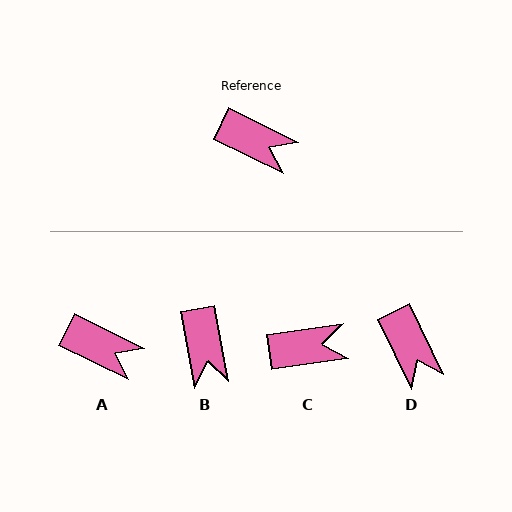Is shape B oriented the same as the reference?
No, it is off by about 54 degrees.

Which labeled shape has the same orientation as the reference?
A.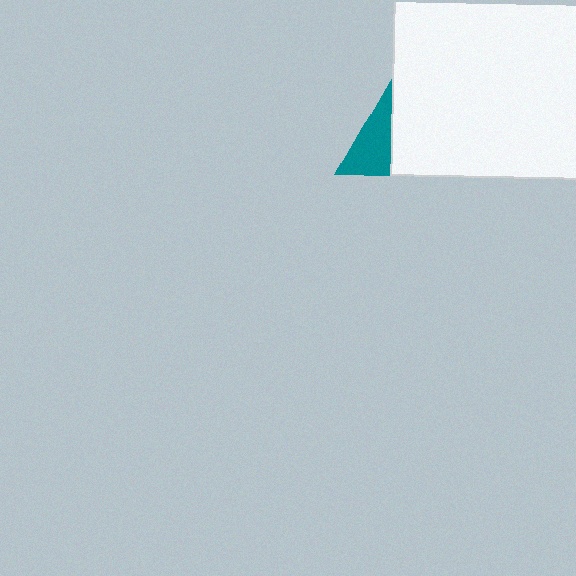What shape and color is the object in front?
The object in front is a white square.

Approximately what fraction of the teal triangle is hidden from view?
Roughly 68% of the teal triangle is hidden behind the white square.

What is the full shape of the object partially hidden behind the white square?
The partially hidden object is a teal triangle.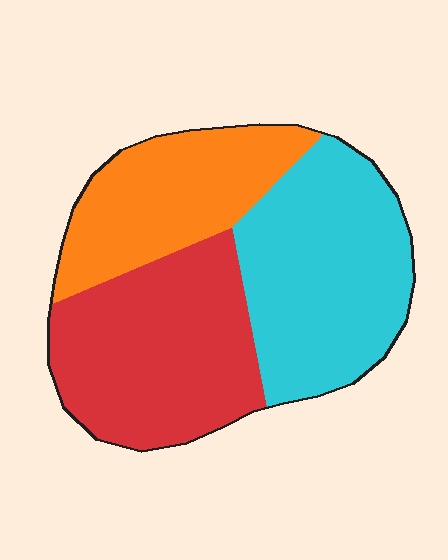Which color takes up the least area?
Orange, at roughly 25%.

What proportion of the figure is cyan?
Cyan covers 37% of the figure.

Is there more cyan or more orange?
Cyan.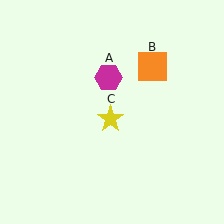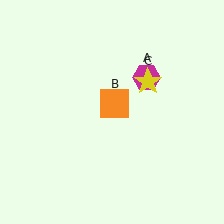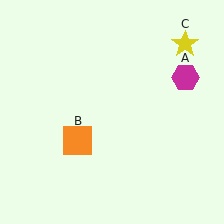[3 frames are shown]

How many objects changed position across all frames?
3 objects changed position: magenta hexagon (object A), orange square (object B), yellow star (object C).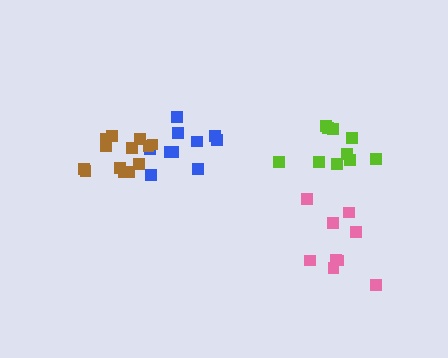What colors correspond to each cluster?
The clusters are colored: blue, brown, pink, lime.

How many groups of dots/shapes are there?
There are 4 groups.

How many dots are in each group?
Group 1: 10 dots, Group 2: 13 dots, Group 3: 9 dots, Group 4: 10 dots (42 total).